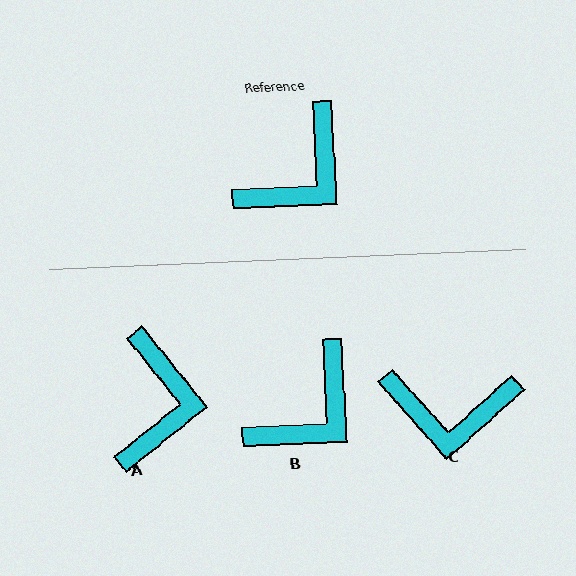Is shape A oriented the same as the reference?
No, it is off by about 36 degrees.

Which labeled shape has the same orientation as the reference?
B.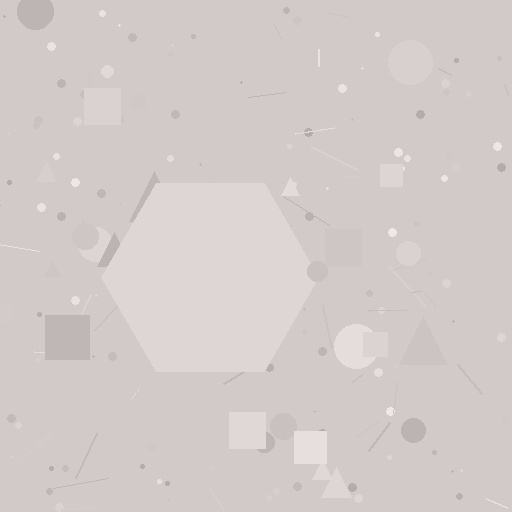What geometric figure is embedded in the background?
A hexagon is embedded in the background.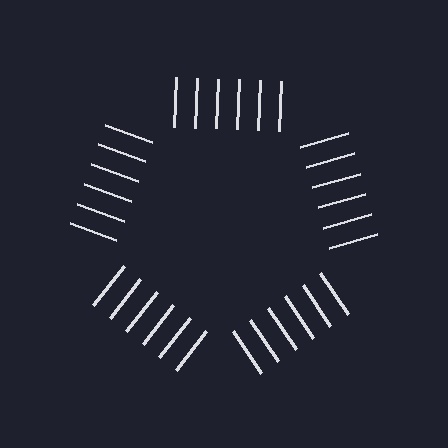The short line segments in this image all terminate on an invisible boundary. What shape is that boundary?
An illusory pentagon — the line segments terminate on its edges but no continuous stroke is drawn.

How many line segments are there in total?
30 — 6 along each of the 5 edges.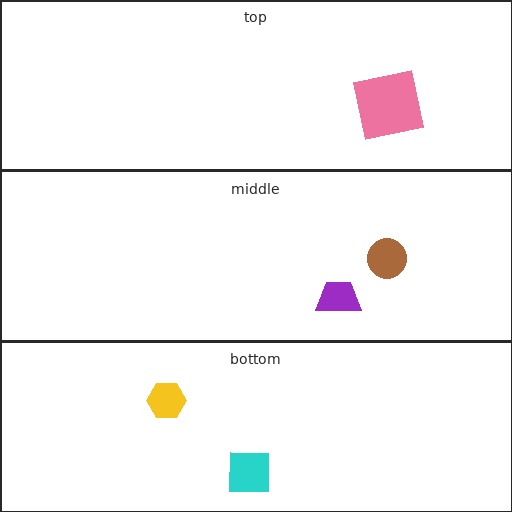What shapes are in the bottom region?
The yellow hexagon, the cyan square.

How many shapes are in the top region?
1.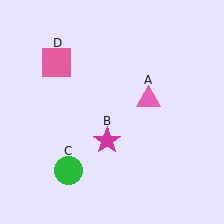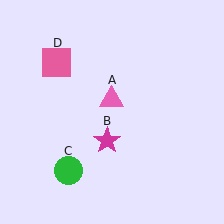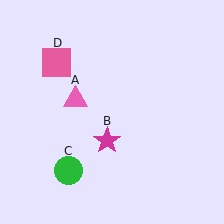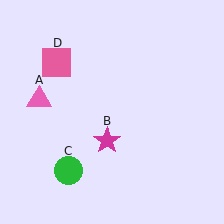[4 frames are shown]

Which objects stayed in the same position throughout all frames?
Magenta star (object B) and green circle (object C) and pink square (object D) remained stationary.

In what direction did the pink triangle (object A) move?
The pink triangle (object A) moved left.